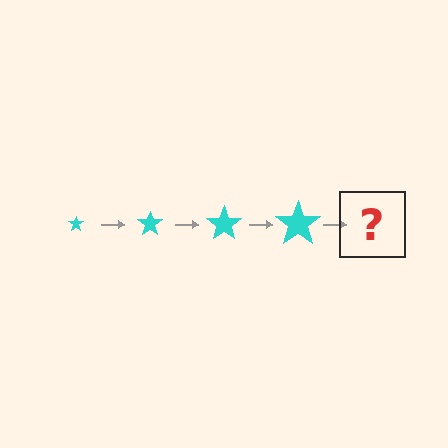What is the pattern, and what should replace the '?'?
The pattern is that the star gets progressively larger each step. The '?' should be a cyan star, larger than the previous one.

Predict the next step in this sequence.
The next step is a cyan star, larger than the previous one.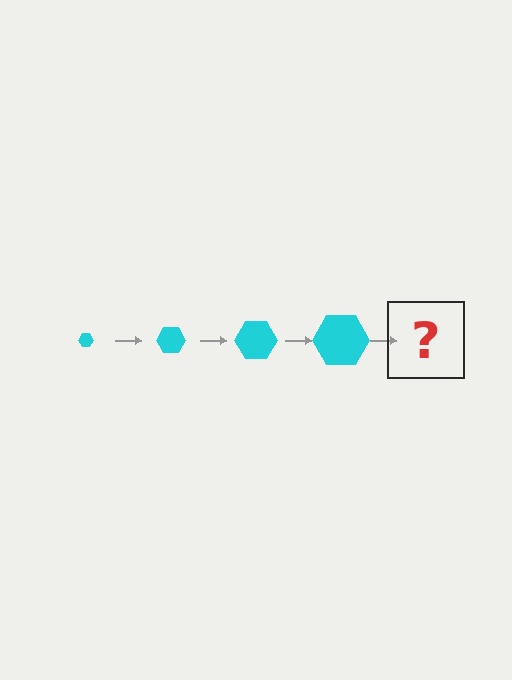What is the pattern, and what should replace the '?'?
The pattern is that the hexagon gets progressively larger each step. The '?' should be a cyan hexagon, larger than the previous one.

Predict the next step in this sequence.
The next step is a cyan hexagon, larger than the previous one.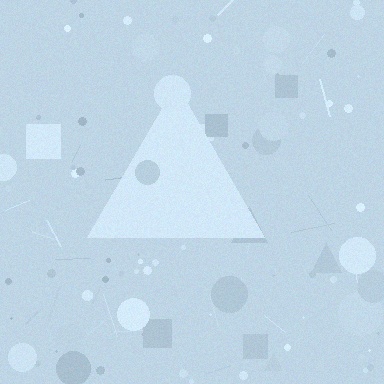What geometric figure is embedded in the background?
A triangle is embedded in the background.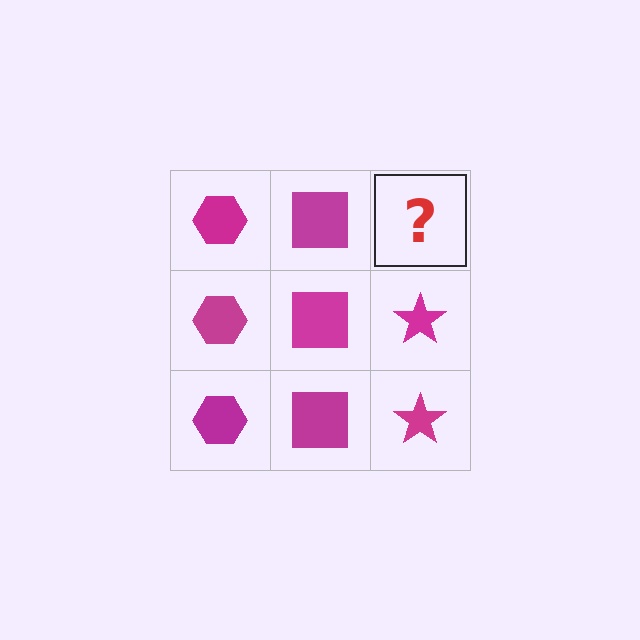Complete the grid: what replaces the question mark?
The question mark should be replaced with a magenta star.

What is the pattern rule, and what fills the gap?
The rule is that each column has a consistent shape. The gap should be filled with a magenta star.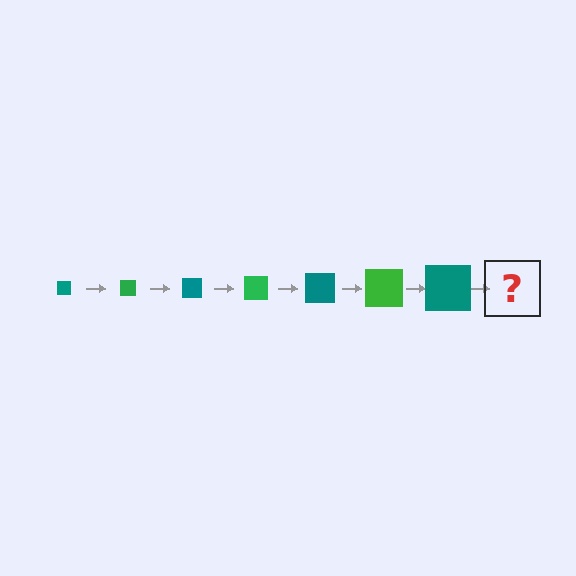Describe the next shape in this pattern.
It should be a green square, larger than the previous one.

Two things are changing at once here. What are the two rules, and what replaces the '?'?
The two rules are that the square grows larger each step and the color cycles through teal and green. The '?' should be a green square, larger than the previous one.